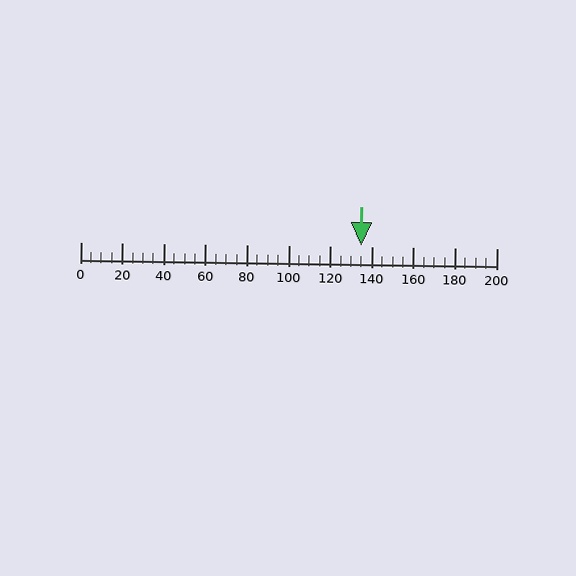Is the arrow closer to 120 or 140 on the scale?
The arrow is closer to 140.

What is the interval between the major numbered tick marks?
The major tick marks are spaced 20 units apart.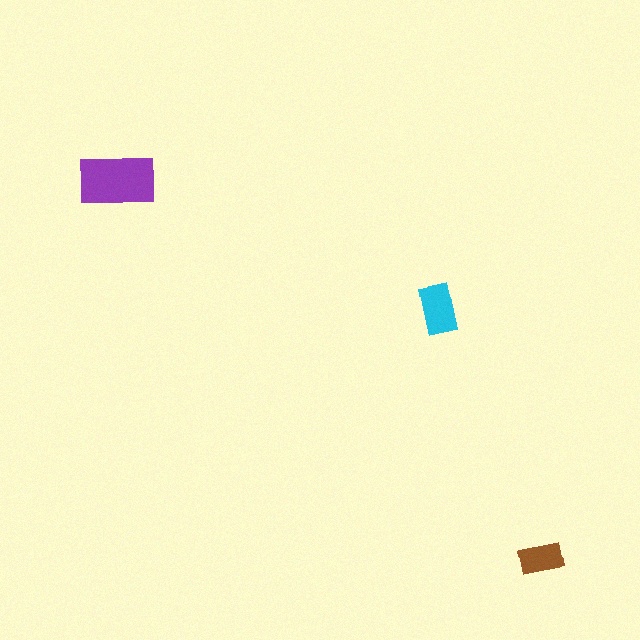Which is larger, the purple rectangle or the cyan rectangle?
The purple one.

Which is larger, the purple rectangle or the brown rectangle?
The purple one.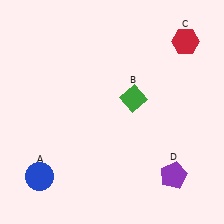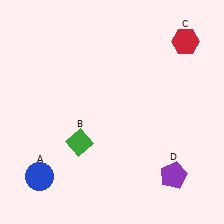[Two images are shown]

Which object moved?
The green diamond (B) moved left.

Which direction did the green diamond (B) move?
The green diamond (B) moved left.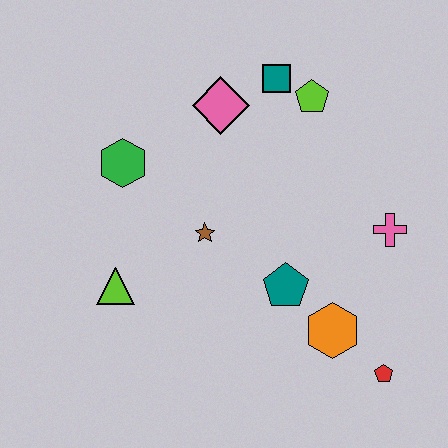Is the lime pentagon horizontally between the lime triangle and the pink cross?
Yes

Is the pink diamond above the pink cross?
Yes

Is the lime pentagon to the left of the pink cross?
Yes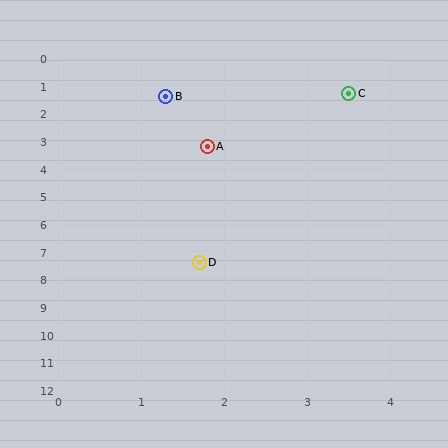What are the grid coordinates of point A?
Point A is at approximately (1.8, 3.2).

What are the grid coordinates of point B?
Point B is at approximately (1.3, 1.4).